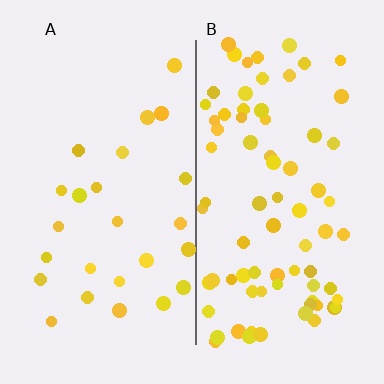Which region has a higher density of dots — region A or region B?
B (the right).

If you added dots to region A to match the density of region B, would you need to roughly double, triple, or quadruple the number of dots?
Approximately triple.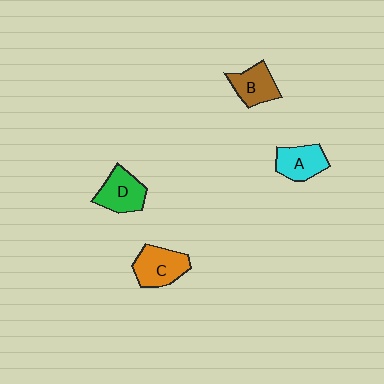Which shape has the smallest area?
Shape B (brown).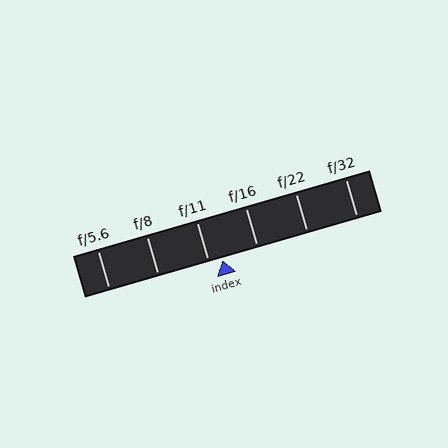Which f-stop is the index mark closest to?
The index mark is closest to f/11.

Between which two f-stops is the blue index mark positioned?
The index mark is between f/11 and f/16.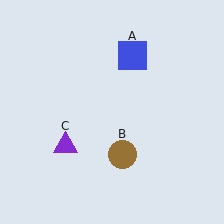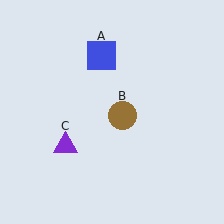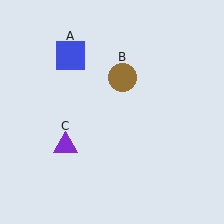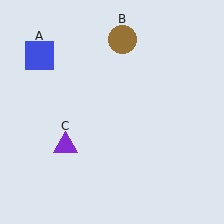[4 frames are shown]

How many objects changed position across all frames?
2 objects changed position: blue square (object A), brown circle (object B).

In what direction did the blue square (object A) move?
The blue square (object A) moved left.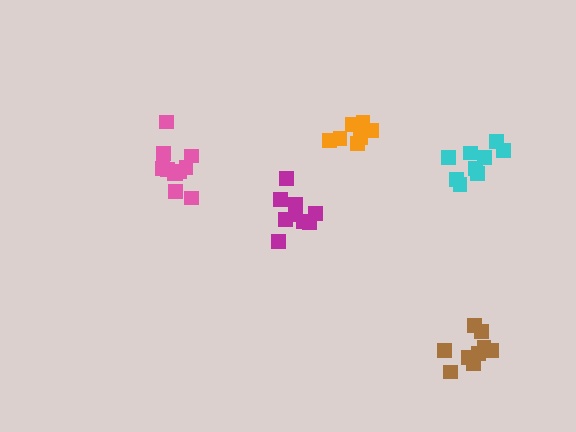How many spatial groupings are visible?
There are 5 spatial groupings.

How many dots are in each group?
Group 1: 11 dots, Group 2: 9 dots, Group 3: 7 dots, Group 4: 9 dots, Group 5: 9 dots (45 total).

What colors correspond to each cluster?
The clusters are colored: pink, magenta, orange, cyan, brown.